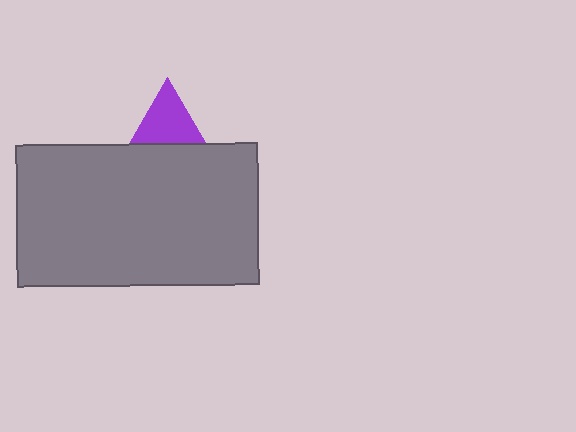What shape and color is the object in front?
The object in front is a gray rectangle.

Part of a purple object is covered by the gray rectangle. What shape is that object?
It is a triangle.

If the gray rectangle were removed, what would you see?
You would see the complete purple triangle.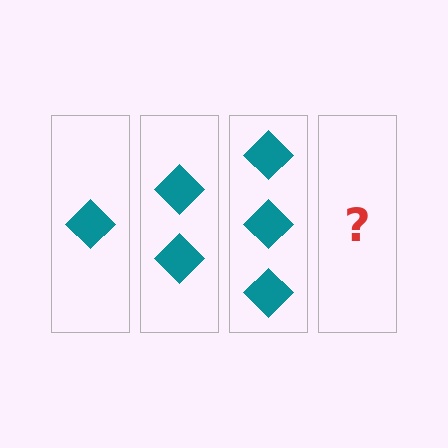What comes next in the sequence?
The next element should be 4 diamonds.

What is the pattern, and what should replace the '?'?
The pattern is that each step adds one more diamond. The '?' should be 4 diamonds.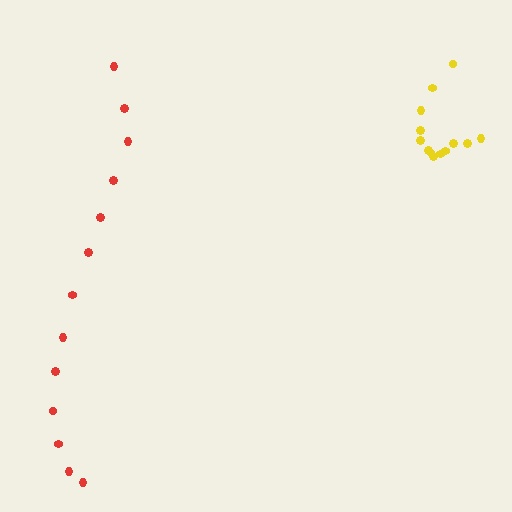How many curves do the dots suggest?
There are 2 distinct paths.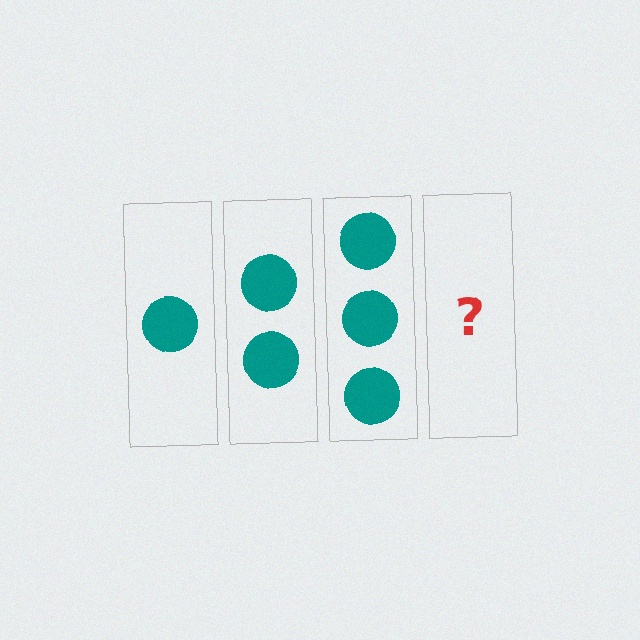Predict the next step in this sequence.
The next step is 4 circles.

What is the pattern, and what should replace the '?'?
The pattern is that each step adds one more circle. The '?' should be 4 circles.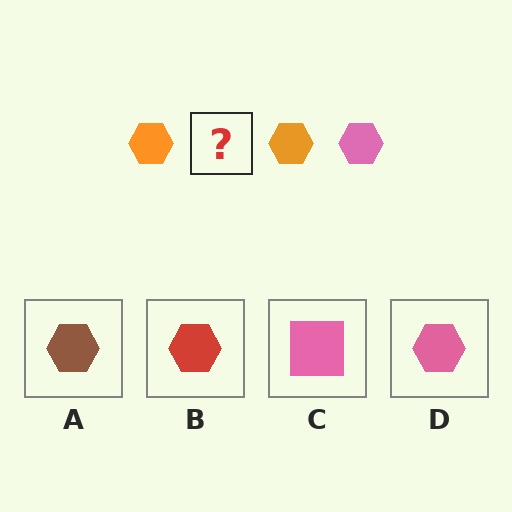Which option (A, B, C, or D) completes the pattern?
D.